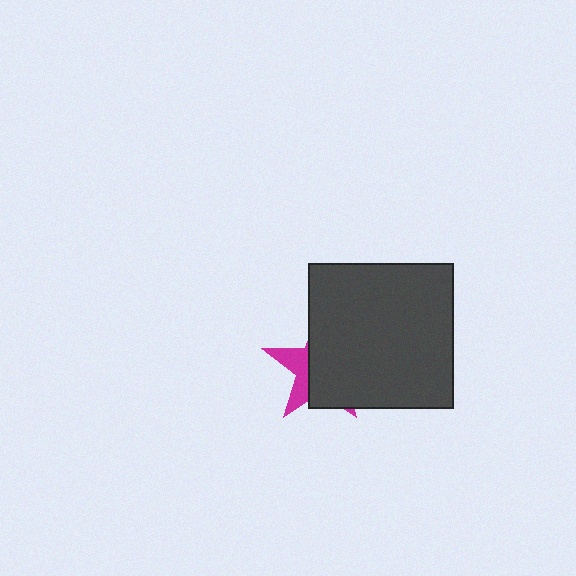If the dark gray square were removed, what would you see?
You would see the complete magenta star.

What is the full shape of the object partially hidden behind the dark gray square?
The partially hidden object is a magenta star.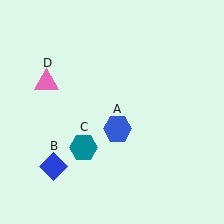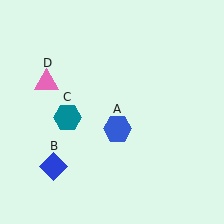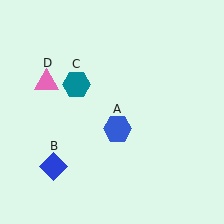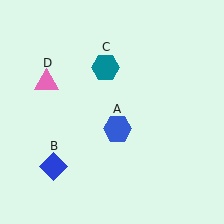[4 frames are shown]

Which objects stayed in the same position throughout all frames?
Blue hexagon (object A) and blue diamond (object B) and pink triangle (object D) remained stationary.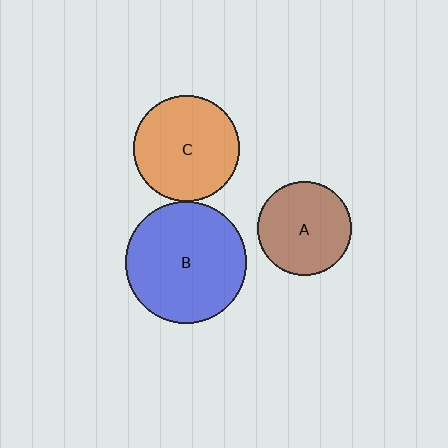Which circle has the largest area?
Circle B (blue).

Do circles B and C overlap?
Yes.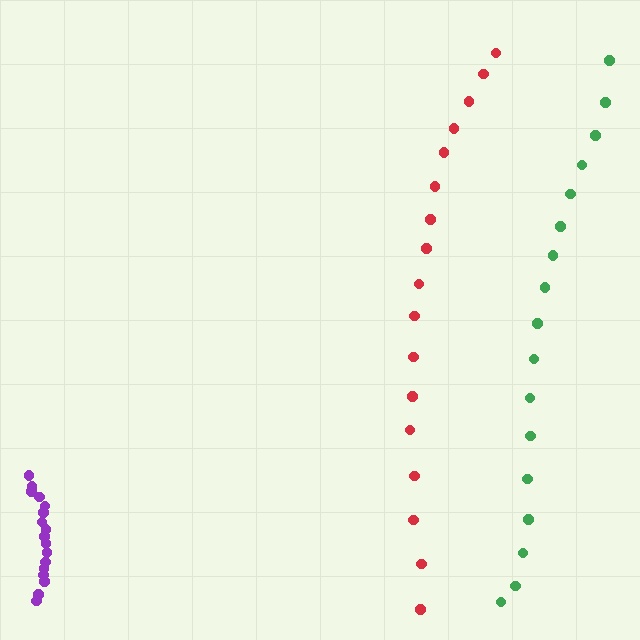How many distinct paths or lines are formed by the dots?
There are 3 distinct paths.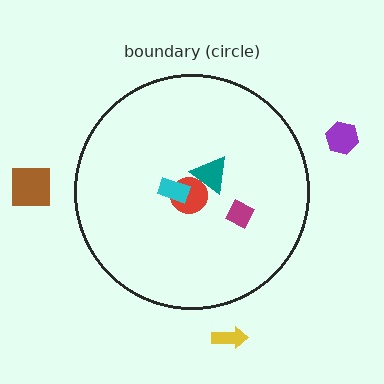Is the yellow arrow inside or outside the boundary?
Outside.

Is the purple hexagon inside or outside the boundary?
Outside.